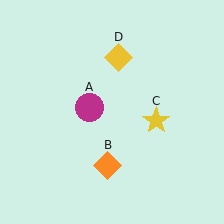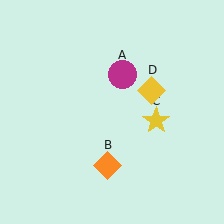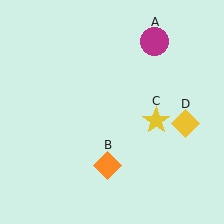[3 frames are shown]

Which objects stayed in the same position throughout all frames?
Orange diamond (object B) and yellow star (object C) remained stationary.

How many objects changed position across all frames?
2 objects changed position: magenta circle (object A), yellow diamond (object D).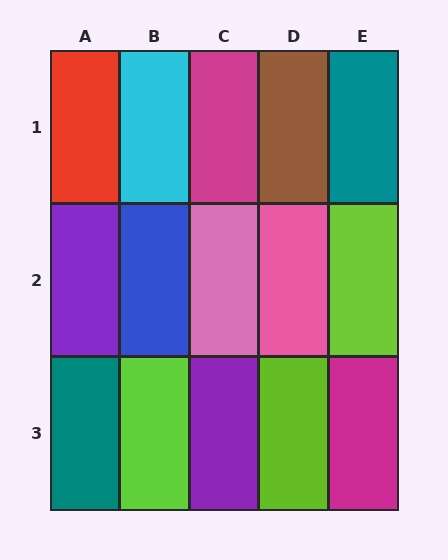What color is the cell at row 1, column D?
Brown.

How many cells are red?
1 cell is red.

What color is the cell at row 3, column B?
Lime.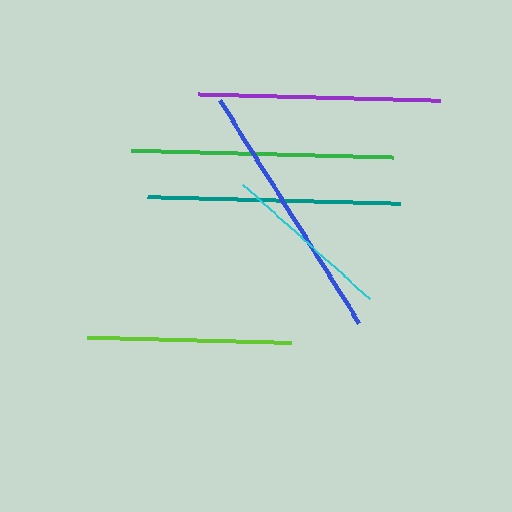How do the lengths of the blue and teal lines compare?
The blue and teal lines are approximately the same length.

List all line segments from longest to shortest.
From longest to shortest: blue, green, teal, purple, lime, cyan.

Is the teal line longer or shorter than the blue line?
The blue line is longer than the teal line.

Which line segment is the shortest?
The cyan line is the shortest at approximately 171 pixels.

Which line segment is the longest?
The blue line is the longest at approximately 263 pixels.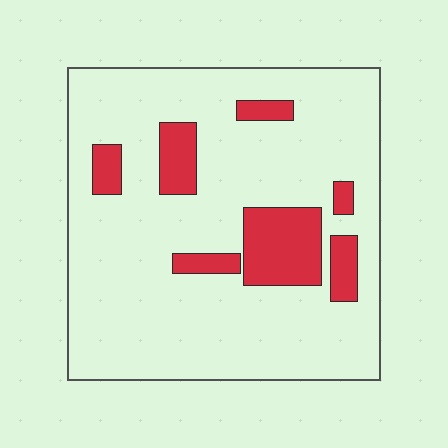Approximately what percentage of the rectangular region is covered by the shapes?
Approximately 15%.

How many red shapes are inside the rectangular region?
7.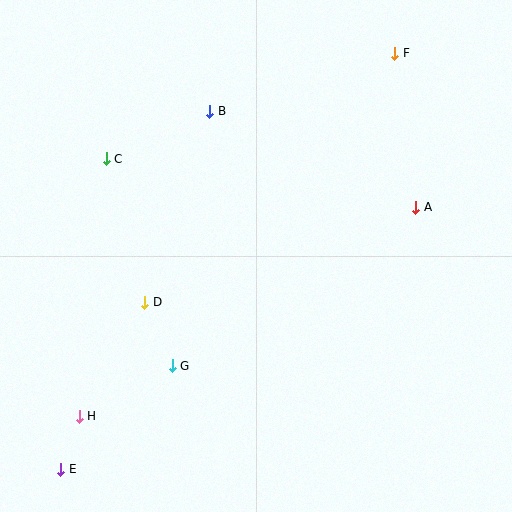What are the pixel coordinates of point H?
Point H is at (79, 417).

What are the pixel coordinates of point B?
Point B is at (210, 111).